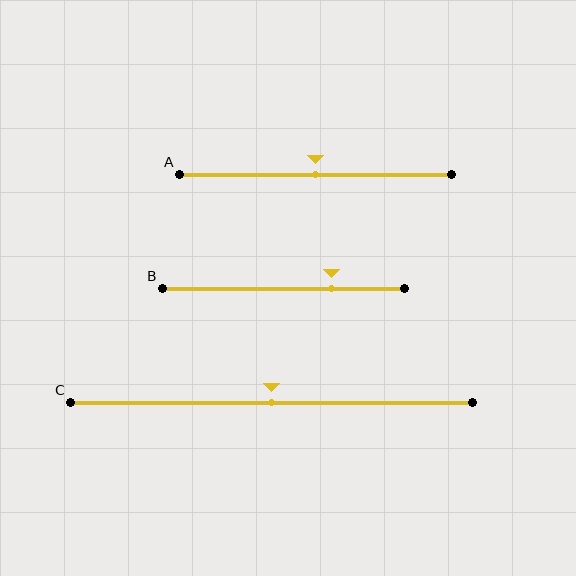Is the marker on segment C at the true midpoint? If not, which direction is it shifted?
Yes, the marker on segment C is at the true midpoint.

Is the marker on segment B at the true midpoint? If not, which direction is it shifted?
No, the marker on segment B is shifted to the right by about 20% of the segment length.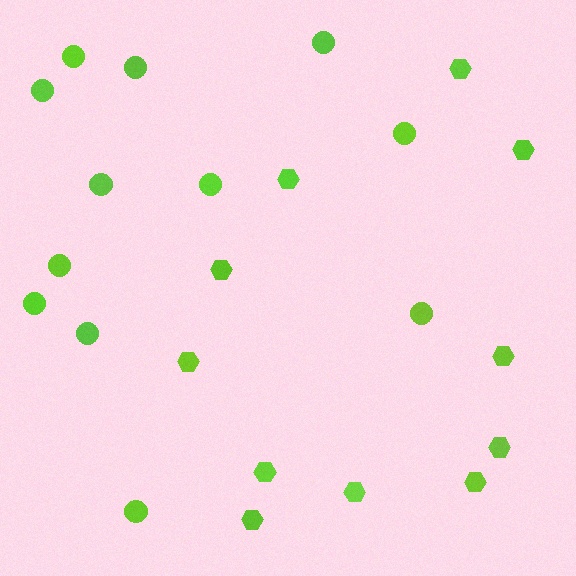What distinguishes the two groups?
There are 2 groups: one group of hexagons (11) and one group of circles (12).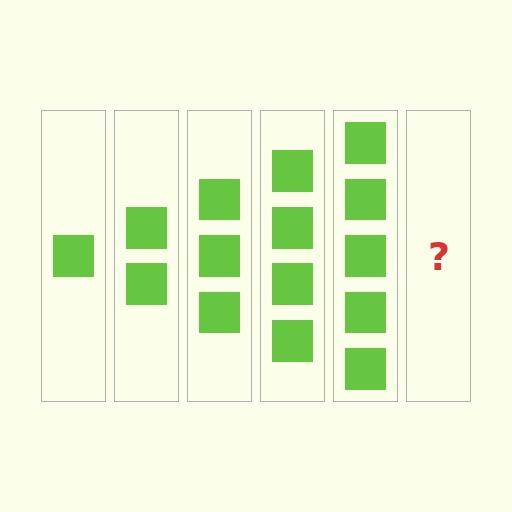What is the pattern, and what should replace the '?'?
The pattern is that each step adds one more square. The '?' should be 6 squares.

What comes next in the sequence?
The next element should be 6 squares.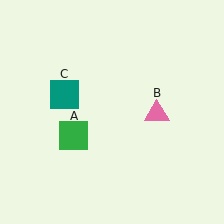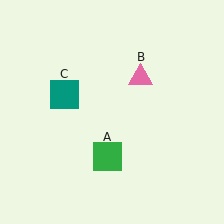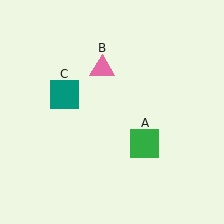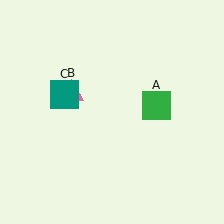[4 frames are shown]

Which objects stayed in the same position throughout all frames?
Teal square (object C) remained stationary.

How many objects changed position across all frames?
2 objects changed position: green square (object A), pink triangle (object B).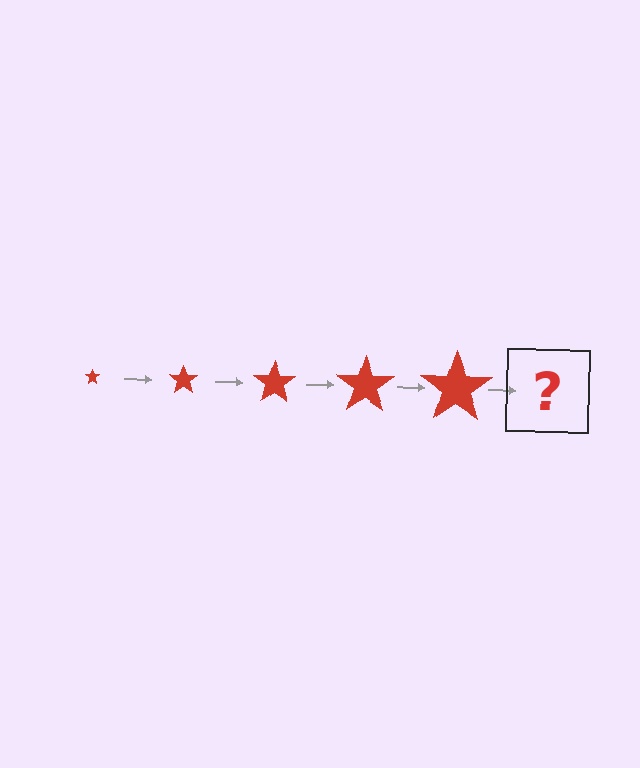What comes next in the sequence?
The next element should be a red star, larger than the previous one.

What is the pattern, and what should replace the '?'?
The pattern is that the star gets progressively larger each step. The '?' should be a red star, larger than the previous one.